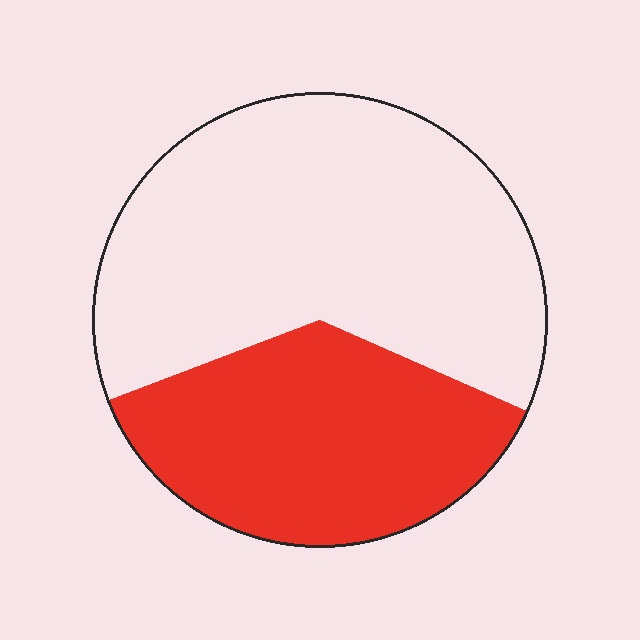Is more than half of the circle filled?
No.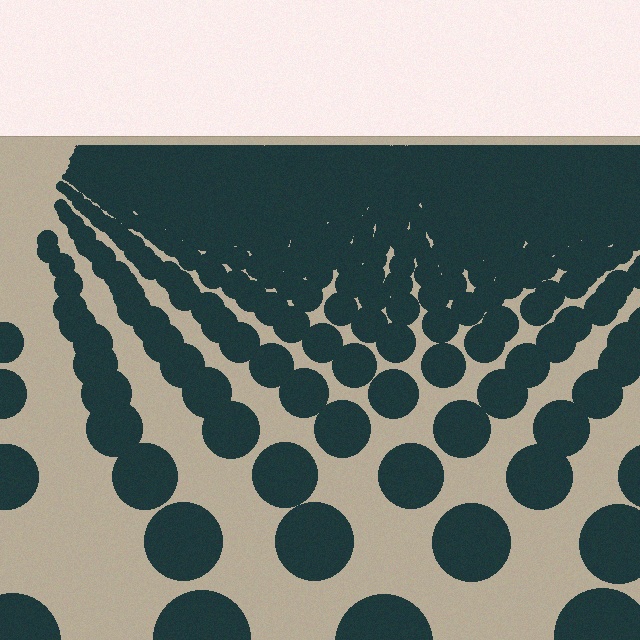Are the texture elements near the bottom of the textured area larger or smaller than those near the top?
Larger. Near the bottom, elements are closer to the viewer and appear at a bigger on-screen size.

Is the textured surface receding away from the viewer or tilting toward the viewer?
The surface is receding away from the viewer. Texture elements get smaller and denser toward the top.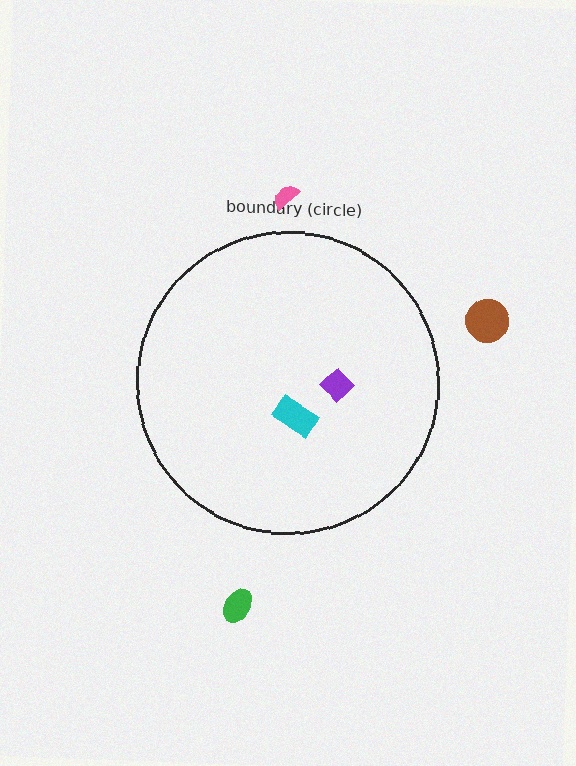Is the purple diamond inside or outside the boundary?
Inside.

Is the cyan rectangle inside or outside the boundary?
Inside.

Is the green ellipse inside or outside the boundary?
Outside.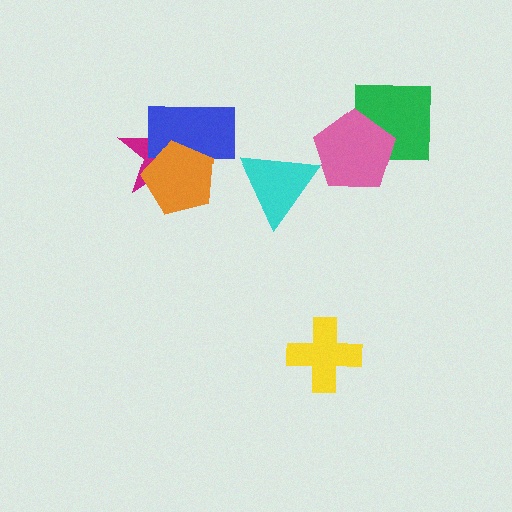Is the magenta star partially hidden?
Yes, it is partially covered by another shape.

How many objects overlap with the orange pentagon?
2 objects overlap with the orange pentagon.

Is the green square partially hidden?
Yes, it is partially covered by another shape.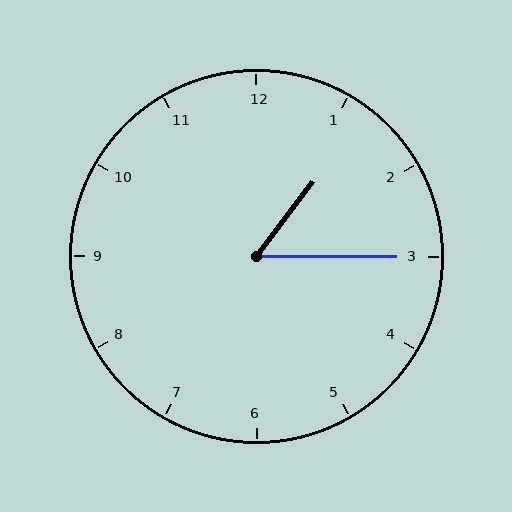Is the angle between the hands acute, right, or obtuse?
It is acute.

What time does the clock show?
1:15.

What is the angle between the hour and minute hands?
Approximately 52 degrees.